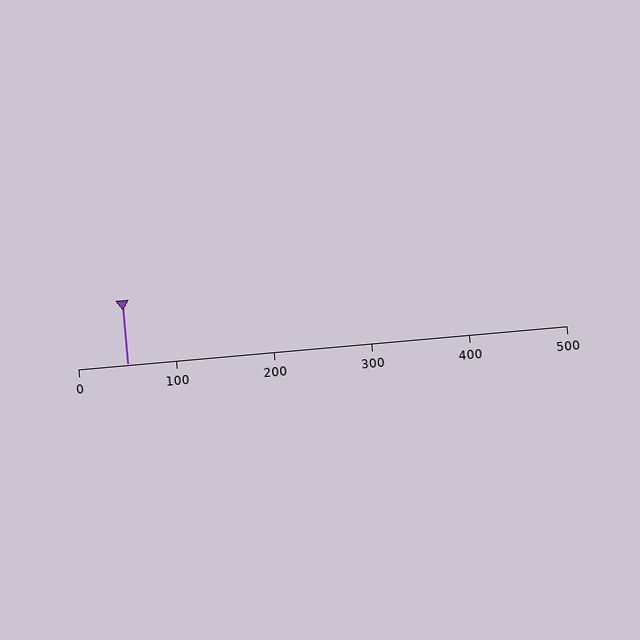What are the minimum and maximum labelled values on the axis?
The axis runs from 0 to 500.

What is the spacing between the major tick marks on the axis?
The major ticks are spaced 100 apart.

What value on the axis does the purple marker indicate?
The marker indicates approximately 50.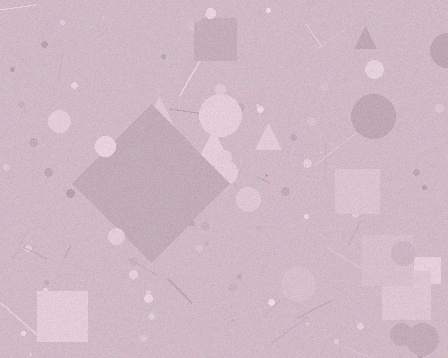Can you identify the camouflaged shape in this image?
The camouflaged shape is a diamond.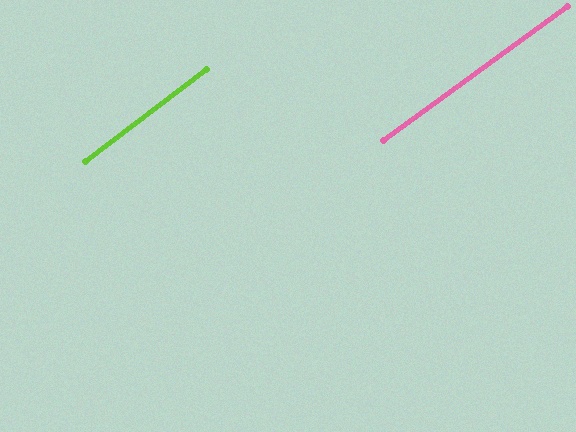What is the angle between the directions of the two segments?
Approximately 1 degree.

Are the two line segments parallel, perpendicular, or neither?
Parallel — their directions differ by only 1.4°.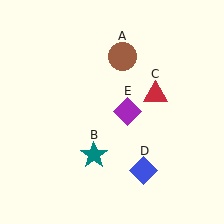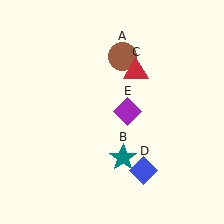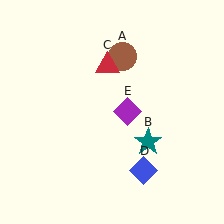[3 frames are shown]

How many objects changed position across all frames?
2 objects changed position: teal star (object B), red triangle (object C).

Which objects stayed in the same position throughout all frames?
Brown circle (object A) and blue diamond (object D) and purple diamond (object E) remained stationary.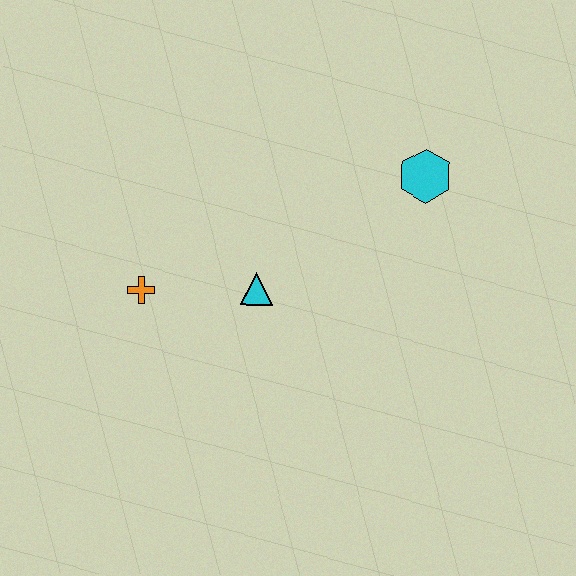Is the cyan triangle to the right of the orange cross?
Yes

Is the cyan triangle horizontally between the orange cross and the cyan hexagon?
Yes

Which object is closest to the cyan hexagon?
The cyan triangle is closest to the cyan hexagon.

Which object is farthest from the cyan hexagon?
The orange cross is farthest from the cyan hexagon.